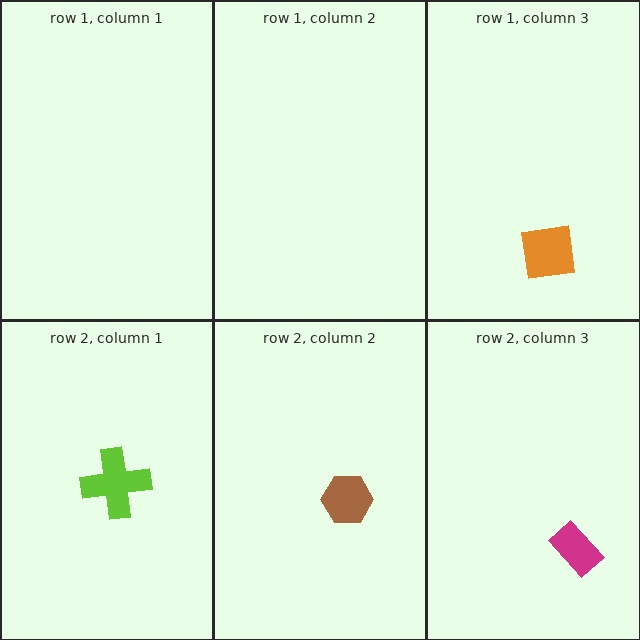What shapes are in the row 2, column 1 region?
The lime cross.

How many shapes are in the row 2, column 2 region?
1.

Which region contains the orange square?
The row 1, column 3 region.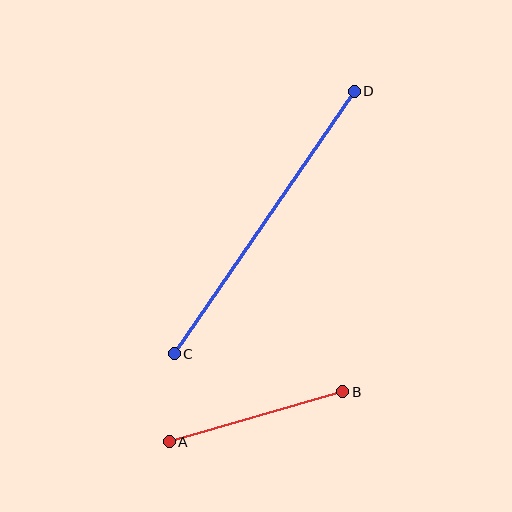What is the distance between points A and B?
The distance is approximately 181 pixels.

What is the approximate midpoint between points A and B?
The midpoint is at approximately (256, 417) pixels.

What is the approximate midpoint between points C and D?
The midpoint is at approximately (264, 223) pixels.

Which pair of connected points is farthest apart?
Points C and D are farthest apart.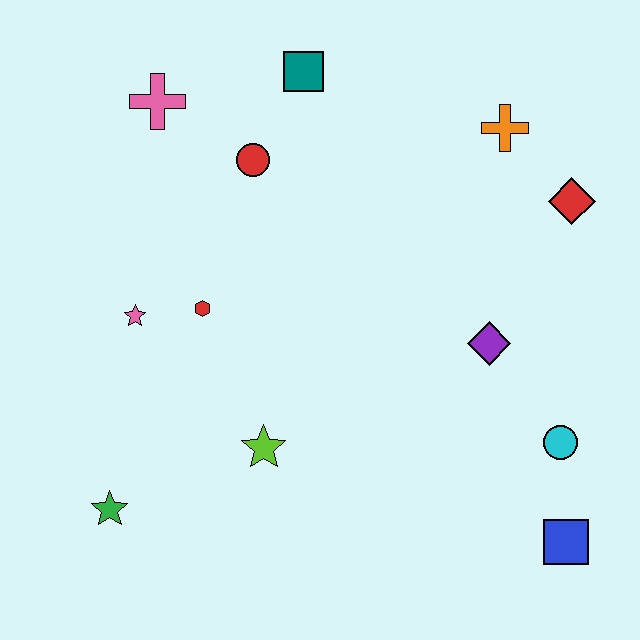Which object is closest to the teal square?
The red circle is closest to the teal square.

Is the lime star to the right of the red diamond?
No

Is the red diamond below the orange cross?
Yes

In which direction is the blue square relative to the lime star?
The blue square is to the right of the lime star.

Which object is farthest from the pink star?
The blue square is farthest from the pink star.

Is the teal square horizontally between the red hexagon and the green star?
No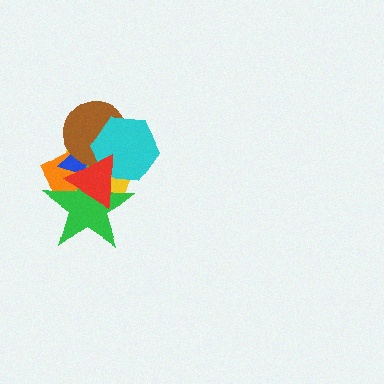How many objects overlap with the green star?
5 objects overlap with the green star.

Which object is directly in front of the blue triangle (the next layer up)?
The green star is directly in front of the blue triangle.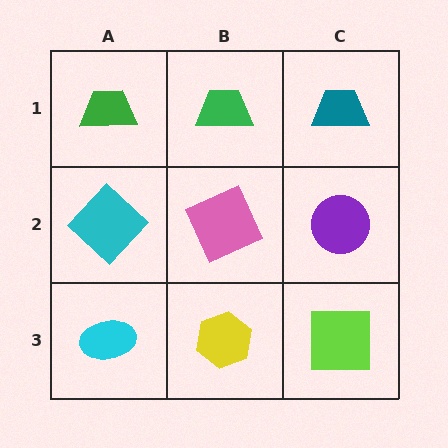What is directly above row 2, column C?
A teal trapezoid.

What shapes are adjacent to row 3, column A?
A cyan diamond (row 2, column A), a yellow hexagon (row 3, column B).